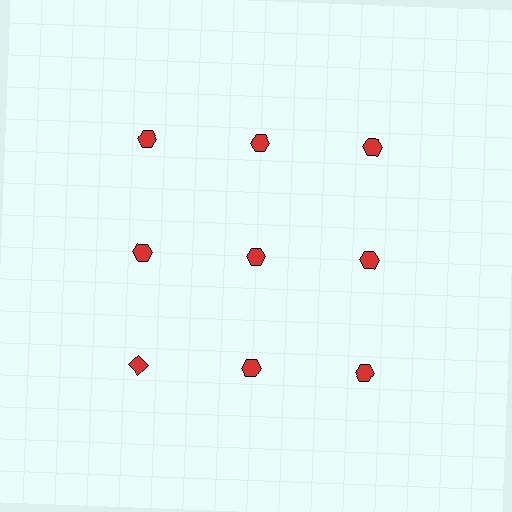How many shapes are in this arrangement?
There are 9 shapes arranged in a grid pattern.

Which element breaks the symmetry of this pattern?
The red diamond in the third row, leftmost column breaks the symmetry. All other shapes are red hexagons.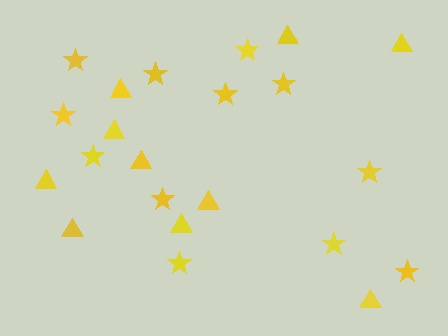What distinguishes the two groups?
There are 2 groups: one group of stars (12) and one group of triangles (10).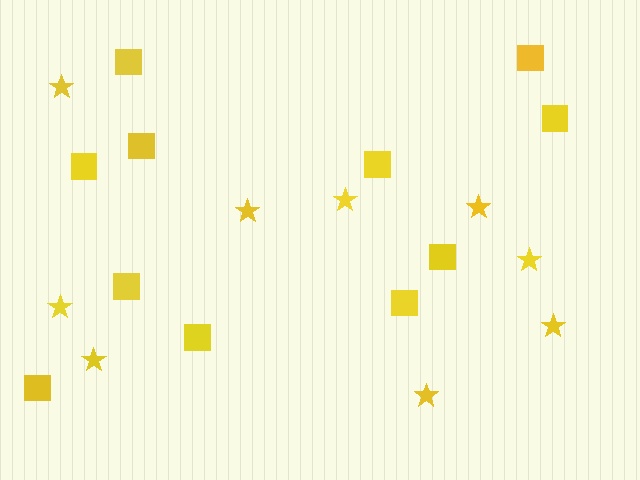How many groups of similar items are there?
There are 2 groups: one group of squares (11) and one group of stars (9).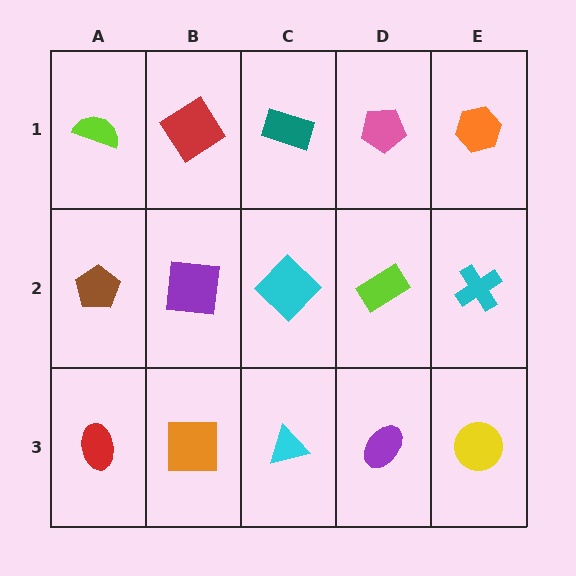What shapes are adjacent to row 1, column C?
A cyan diamond (row 2, column C), a red diamond (row 1, column B), a pink pentagon (row 1, column D).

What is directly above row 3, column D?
A lime rectangle.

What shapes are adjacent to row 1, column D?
A lime rectangle (row 2, column D), a teal rectangle (row 1, column C), an orange hexagon (row 1, column E).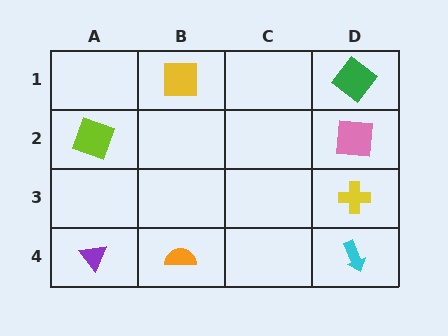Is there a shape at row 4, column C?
No, that cell is empty.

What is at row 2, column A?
A lime square.